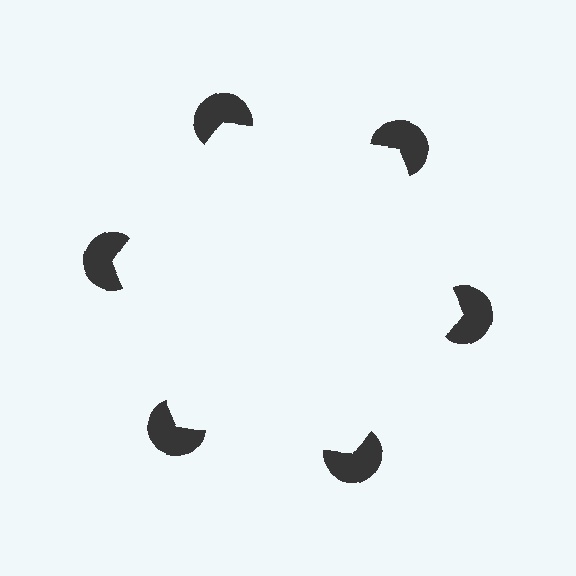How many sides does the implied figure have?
6 sides.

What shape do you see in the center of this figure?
An illusory hexagon — its edges are inferred from the aligned wedge cuts in the pac-man discs, not physically drawn.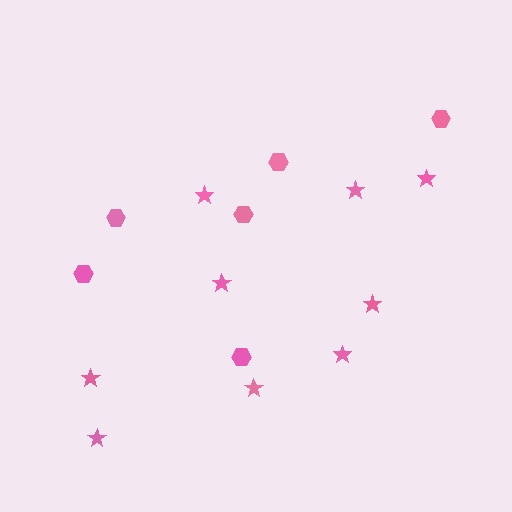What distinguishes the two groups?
There are 2 groups: one group of stars (9) and one group of hexagons (6).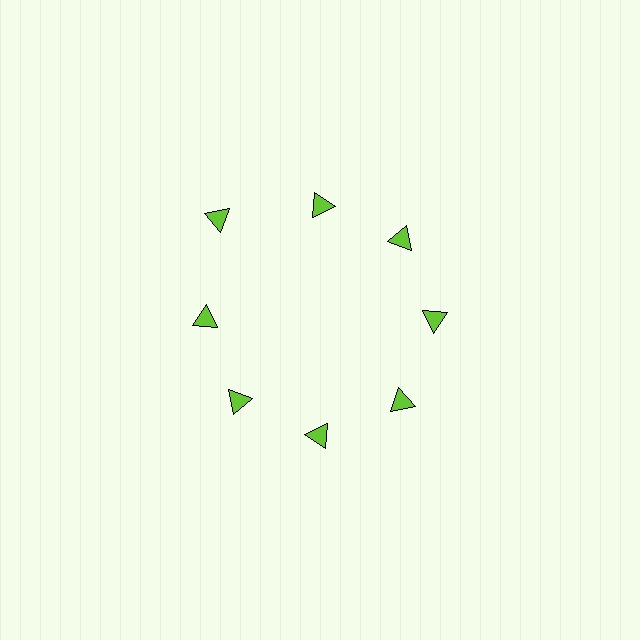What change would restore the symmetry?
The symmetry would be restored by moving it inward, back onto the ring so that all 8 triangles sit at equal angles and equal distance from the center.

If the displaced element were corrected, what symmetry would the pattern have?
It would have 8-fold rotational symmetry — the pattern would map onto itself every 45 degrees.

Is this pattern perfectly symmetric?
No. The 8 lime triangles are arranged in a ring, but one element near the 10 o'clock position is pushed outward from the center, breaking the 8-fold rotational symmetry.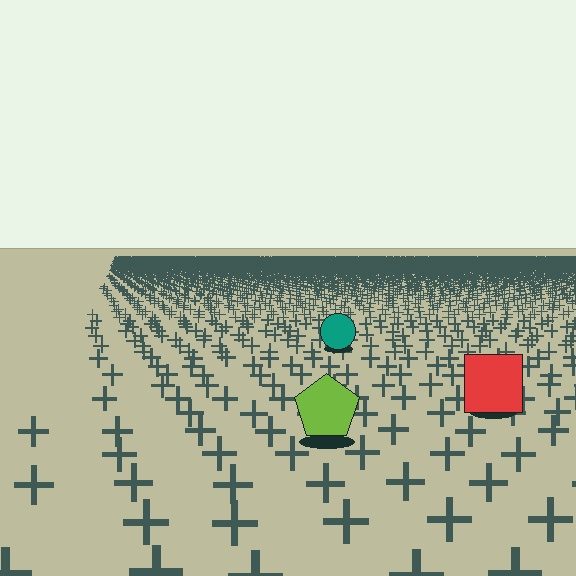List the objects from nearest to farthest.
From nearest to farthest: the lime pentagon, the red square, the teal circle.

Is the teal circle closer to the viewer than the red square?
No. The red square is closer — you can tell from the texture gradient: the ground texture is coarser near it.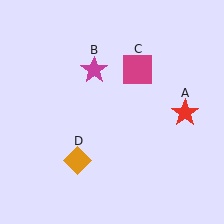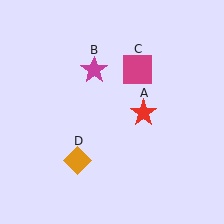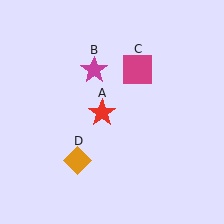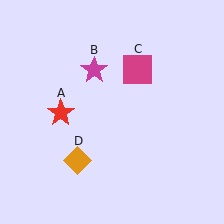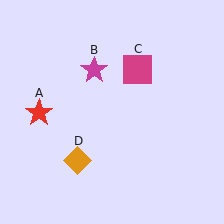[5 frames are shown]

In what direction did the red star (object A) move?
The red star (object A) moved left.